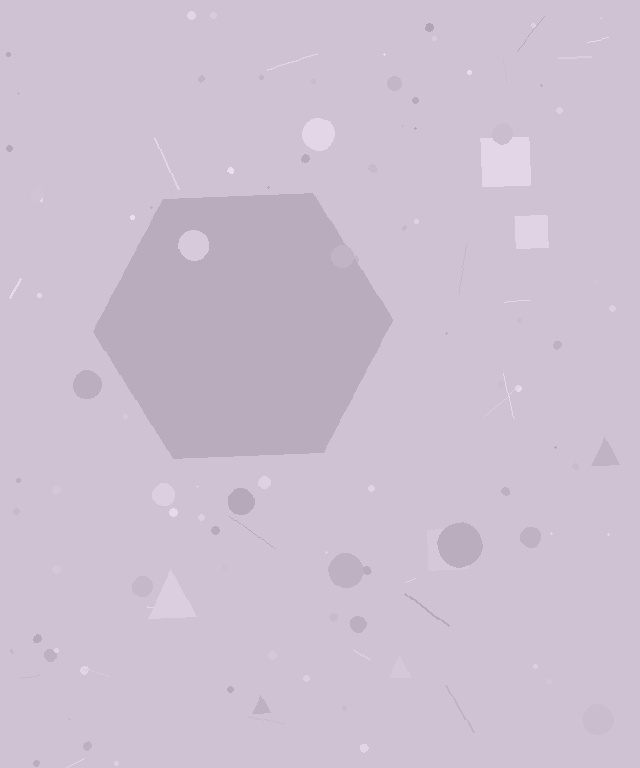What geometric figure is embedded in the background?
A hexagon is embedded in the background.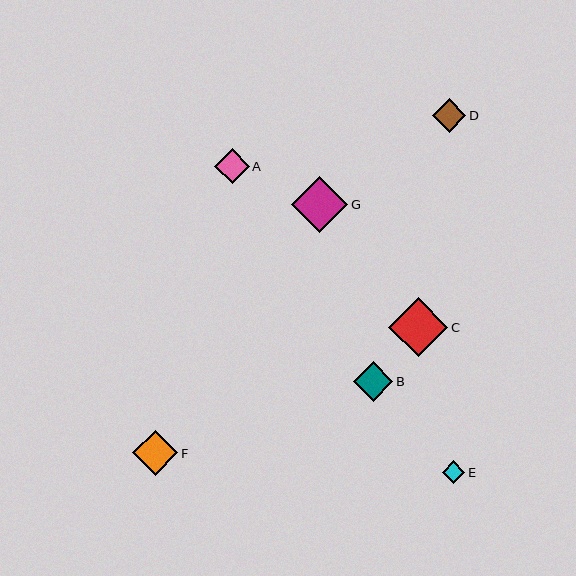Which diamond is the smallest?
Diamond E is the smallest with a size of approximately 22 pixels.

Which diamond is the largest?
Diamond C is the largest with a size of approximately 59 pixels.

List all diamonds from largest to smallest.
From largest to smallest: C, G, F, B, A, D, E.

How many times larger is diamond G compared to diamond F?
Diamond G is approximately 1.3 times the size of diamond F.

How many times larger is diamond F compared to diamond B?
Diamond F is approximately 1.1 times the size of diamond B.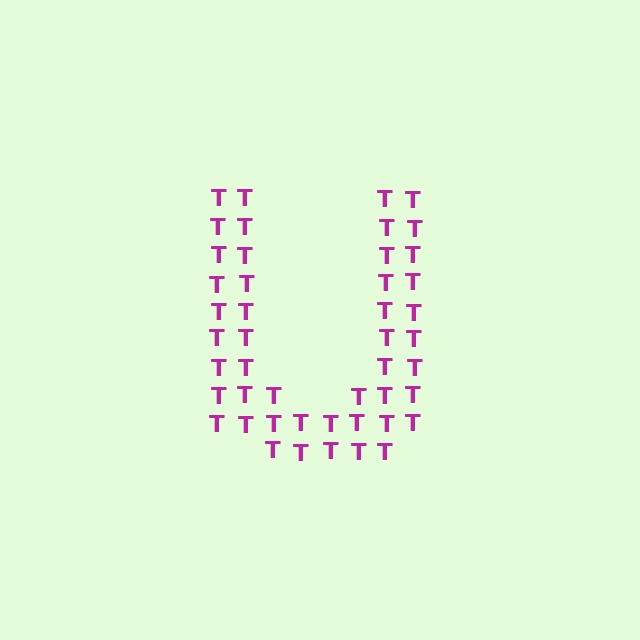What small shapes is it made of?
It is made of small letter T's.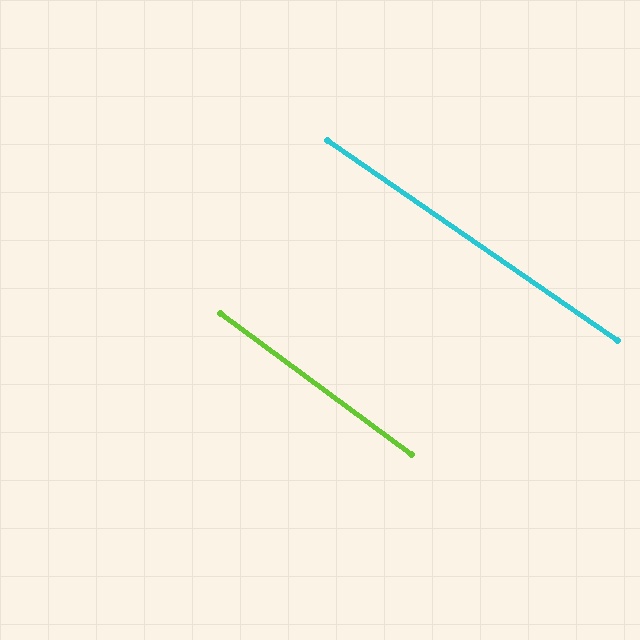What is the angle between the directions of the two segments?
Approximately 2 degrees.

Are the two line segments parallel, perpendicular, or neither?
Parallel — their directions differ by only 1.7°.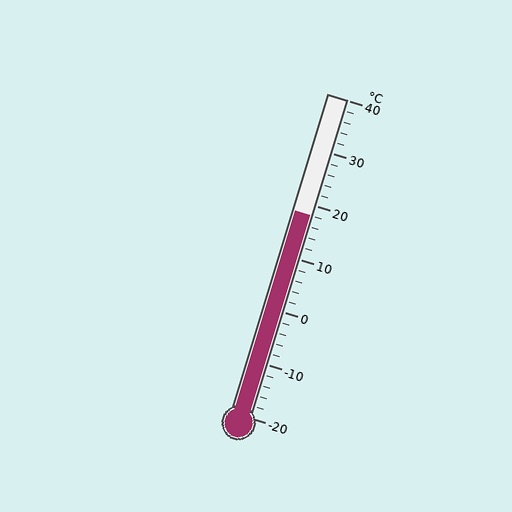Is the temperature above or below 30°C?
The temperature is below 30°C.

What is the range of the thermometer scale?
The thermometer scale ranges from -20°C to 40°C.